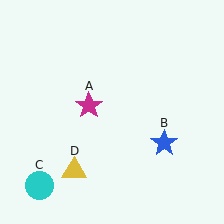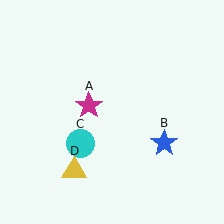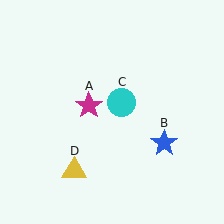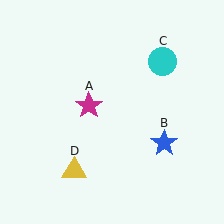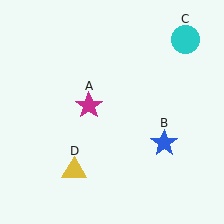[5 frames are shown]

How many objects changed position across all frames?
1 object changed position: cyan circle (object C).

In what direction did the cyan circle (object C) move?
The cyan circle (object C) moved up and to the right.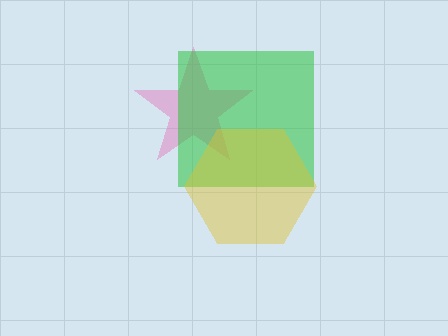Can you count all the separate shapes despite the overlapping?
Yes, there are 3 separate shapes.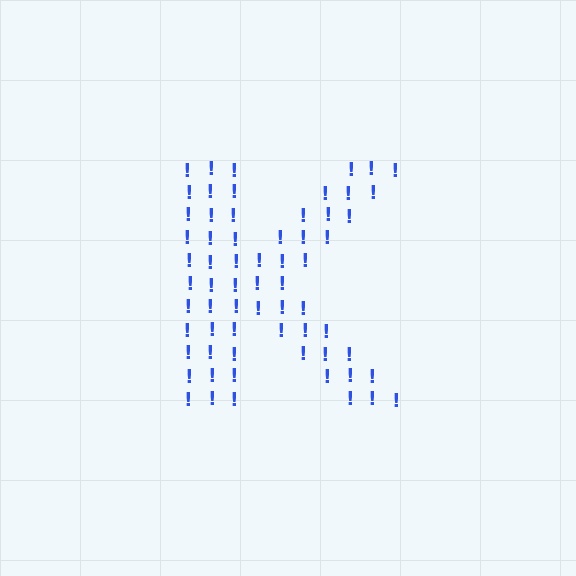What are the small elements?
The small elements are exclamation marks.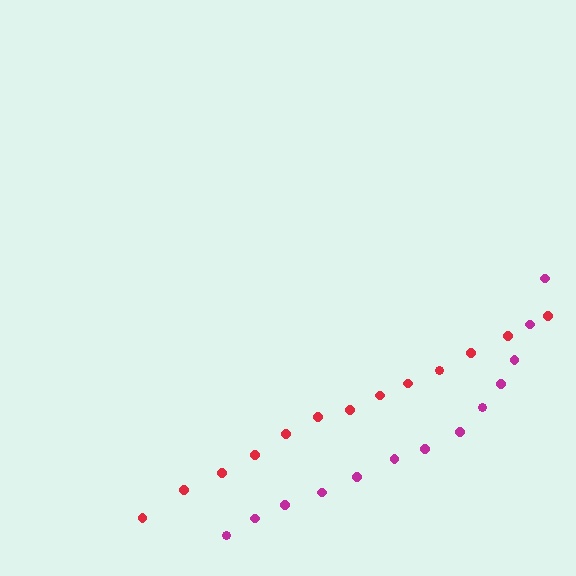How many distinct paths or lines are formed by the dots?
There are 2 distinct paths.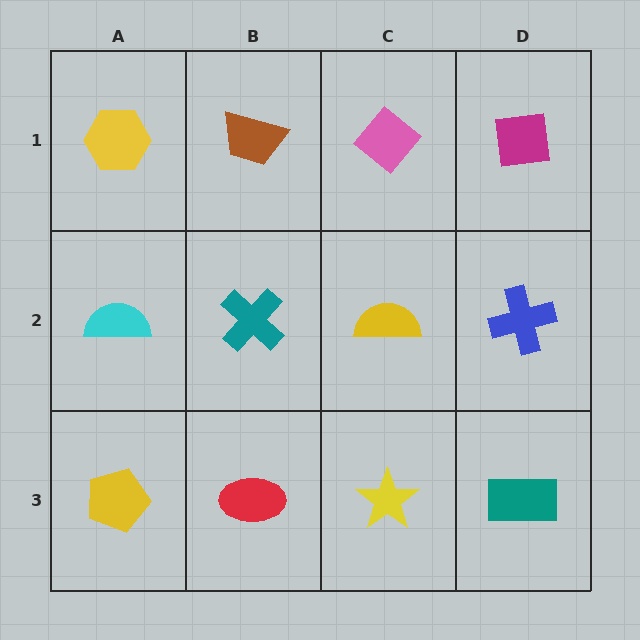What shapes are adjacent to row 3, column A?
A cyan semicircle (row 2, column A), a red ellipse (row 3, column B).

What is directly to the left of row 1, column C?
A brown trapezoid.